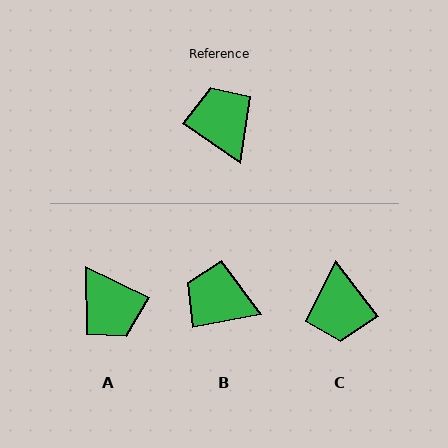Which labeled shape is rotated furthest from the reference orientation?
A, about 171 degrees away.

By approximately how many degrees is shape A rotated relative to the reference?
Approximately 171 degrees clockwise.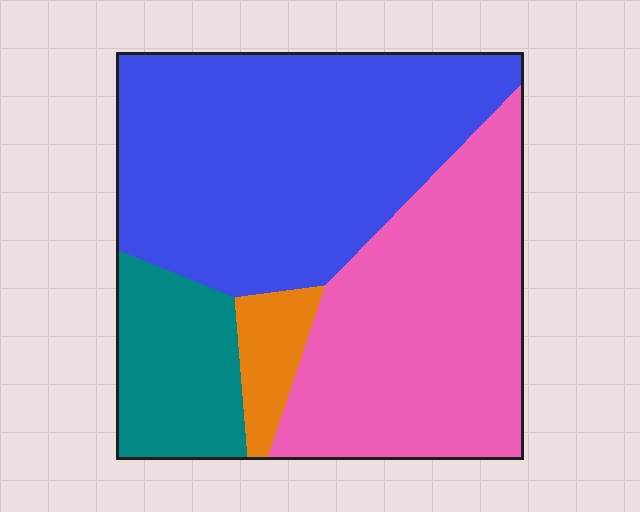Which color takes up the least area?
Orange, at roughly 5%.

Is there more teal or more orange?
Teal.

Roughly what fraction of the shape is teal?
Teal covers 14% of the shape.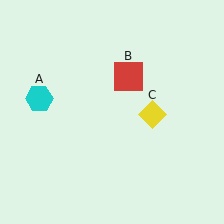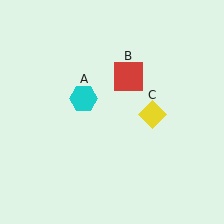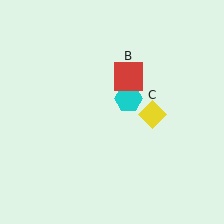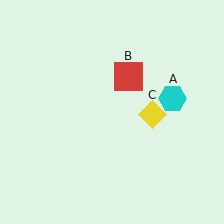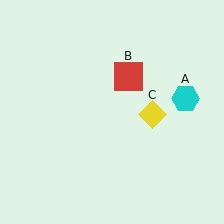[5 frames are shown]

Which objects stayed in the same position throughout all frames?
Red square (object B) and yellow diamond (object C) remained stationary.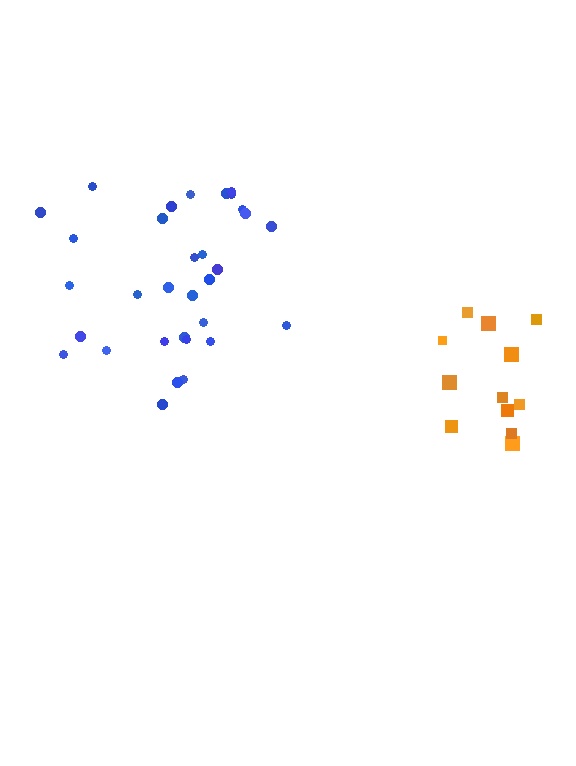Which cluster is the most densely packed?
Blue.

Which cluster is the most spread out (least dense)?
Orange.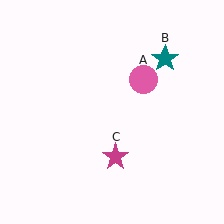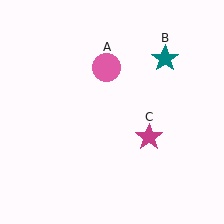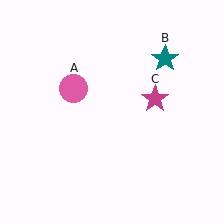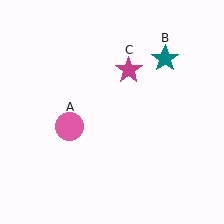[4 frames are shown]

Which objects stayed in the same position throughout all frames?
Teal star (object B) remained stationary.